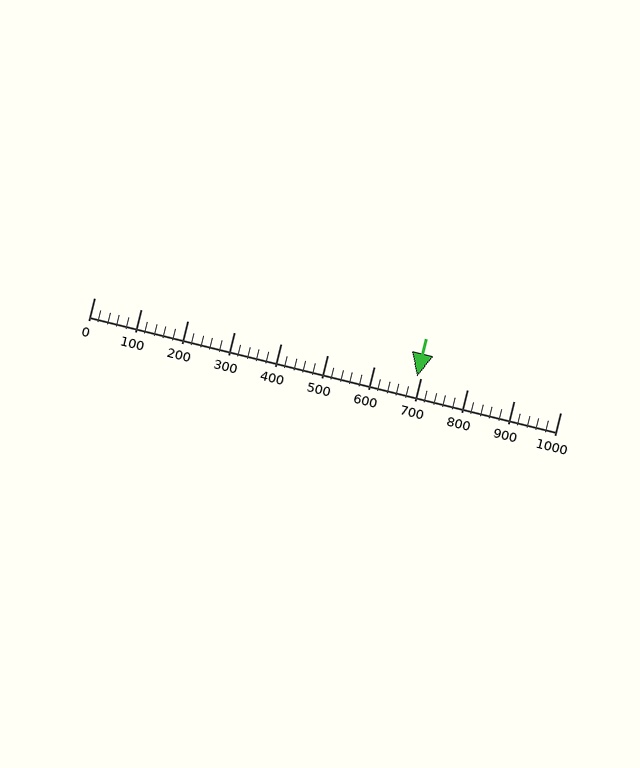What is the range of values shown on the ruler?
The ruler shows values from 0 to 1000.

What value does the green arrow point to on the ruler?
The green arrow points to approximately 693.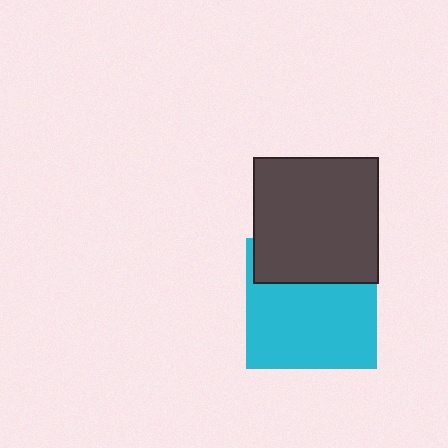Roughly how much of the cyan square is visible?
Most of it is visible (roughly 67%).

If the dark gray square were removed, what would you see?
You would see the complete cyan square.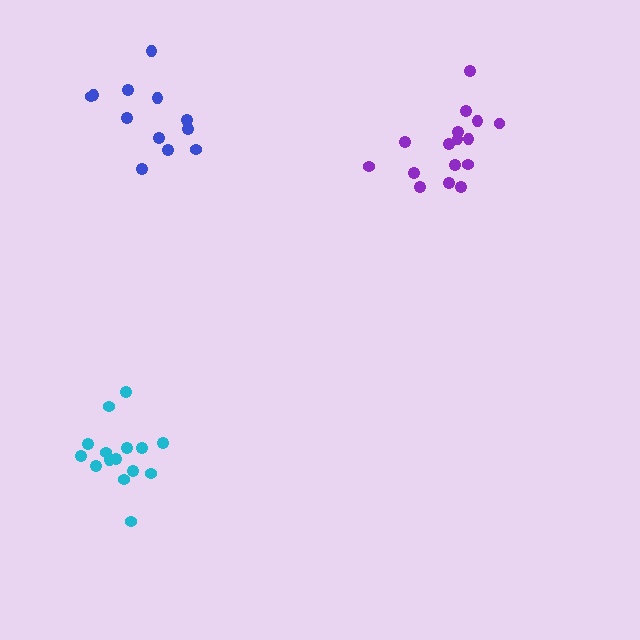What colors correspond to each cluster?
The clusters are colored: blue, cyan, purple.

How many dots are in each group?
Group 1: 12 dots, Group 2: 15 dots, Group 3: 16 dots (43 total).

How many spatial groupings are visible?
There are 3 spatial groupings.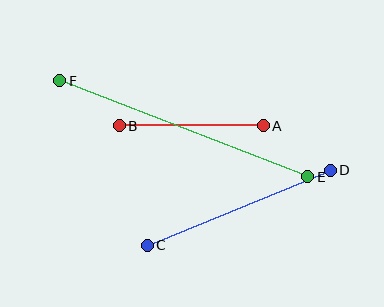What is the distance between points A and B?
The distance is approximately 144 pixels.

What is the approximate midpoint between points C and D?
The midpoint is at approximately (239, 208) pixels.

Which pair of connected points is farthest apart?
Points E and F are farthest apart.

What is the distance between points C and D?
The distance is approximately 198 pixels.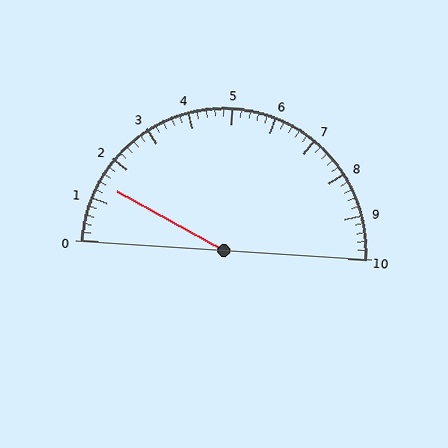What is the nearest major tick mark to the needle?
The nearest major tick mark is 1.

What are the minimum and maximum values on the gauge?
The gauge ranges from 0 to 10.